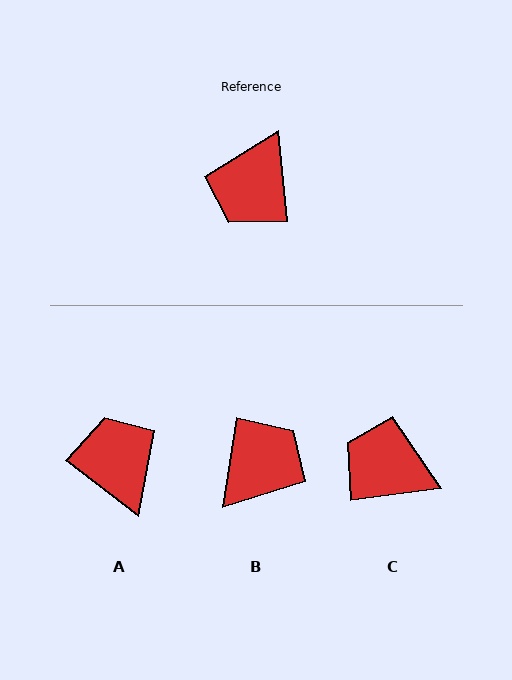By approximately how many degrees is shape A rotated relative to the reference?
Approximately 132 degrees clockwise.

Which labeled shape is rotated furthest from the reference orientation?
B, about 166 degrees away.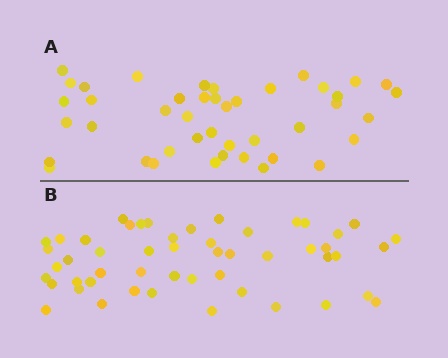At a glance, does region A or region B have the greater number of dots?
Region B (the bottom region) has more dots.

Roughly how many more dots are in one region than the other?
Region B has roughly 8 or so more dots than region A.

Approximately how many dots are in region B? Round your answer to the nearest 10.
About 50 dots. (The exact count is 51, which rounds to 50.)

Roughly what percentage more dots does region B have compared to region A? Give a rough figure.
About 20% more.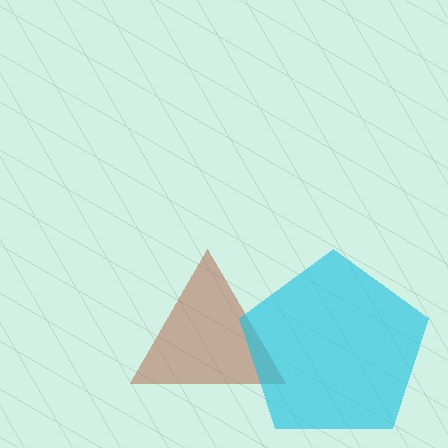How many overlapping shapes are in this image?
There are 2 overlapping shapes in the image.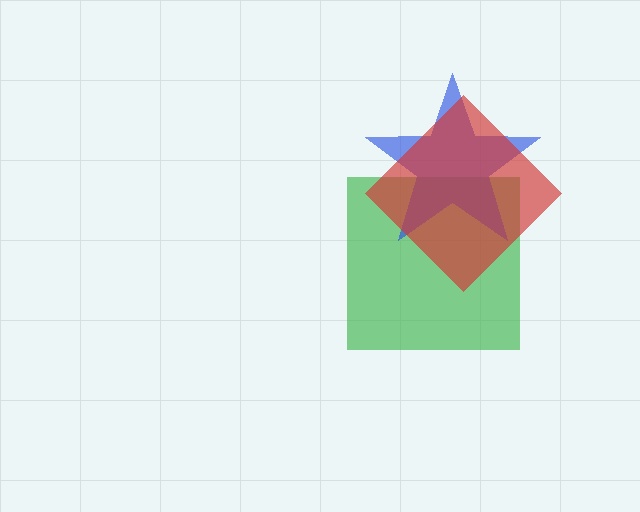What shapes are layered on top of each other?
The layered shapes are: a green square, a blue star, a red diamond.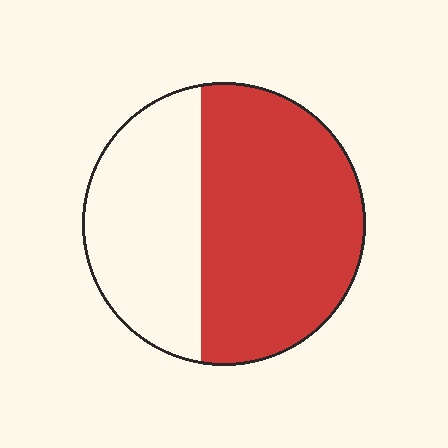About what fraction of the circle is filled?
About three fifths (3/5).